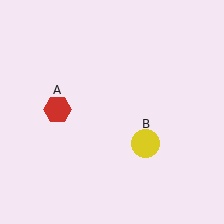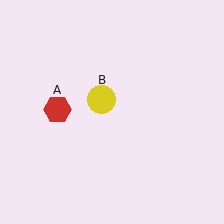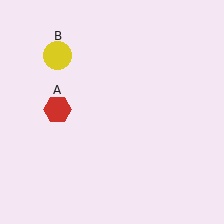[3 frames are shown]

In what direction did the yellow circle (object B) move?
The yellow circle (object B) moved up and to the left.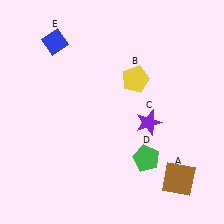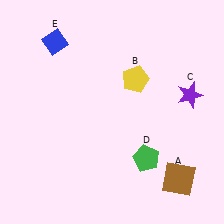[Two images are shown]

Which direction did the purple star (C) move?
The purple star (C) moved right.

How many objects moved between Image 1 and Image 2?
1 object moved between the two images.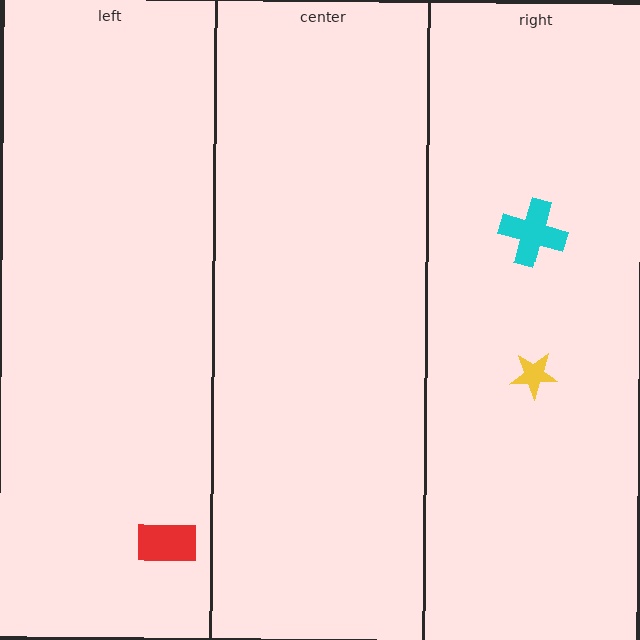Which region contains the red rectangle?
The left region.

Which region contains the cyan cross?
The right region.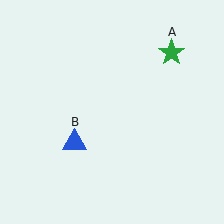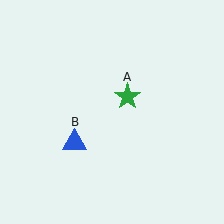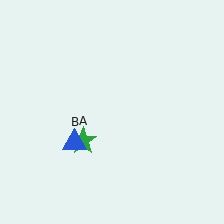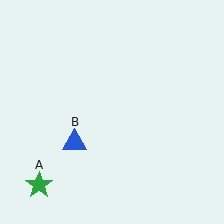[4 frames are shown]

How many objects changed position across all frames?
1 object changed position: green star (object A).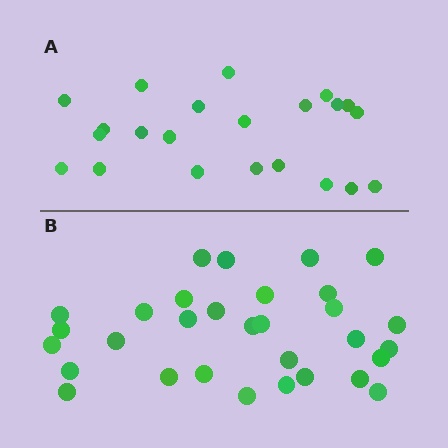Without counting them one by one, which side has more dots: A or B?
Region B (the bottom region) has more dots.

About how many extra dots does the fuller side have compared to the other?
Region B has roughly 8 or so more dots than region A.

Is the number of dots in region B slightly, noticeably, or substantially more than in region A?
Region B has noticeably more, but not dramatically so. The ratio is roughly 1.4 to 1.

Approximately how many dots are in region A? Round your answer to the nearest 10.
About 20 dots. (The exact count is 22, which rounds to 20.)